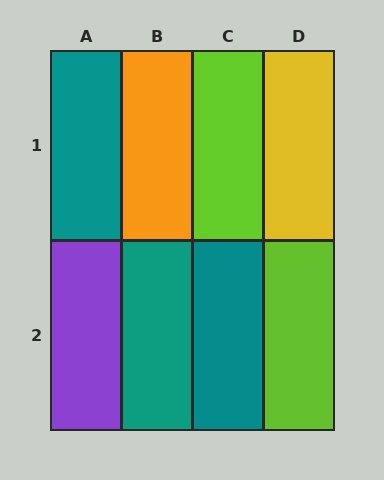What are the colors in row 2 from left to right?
Purple, teal, teal, lime.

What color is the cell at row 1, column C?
Lime.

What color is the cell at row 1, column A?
Teal.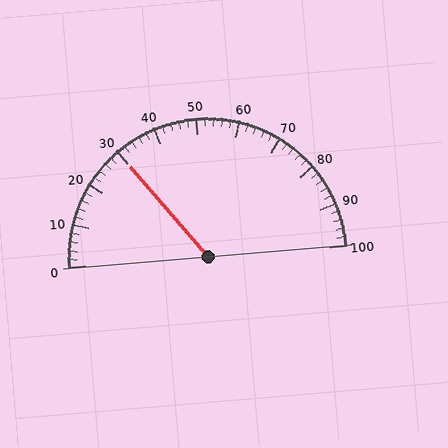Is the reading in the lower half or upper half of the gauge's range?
The reading is in the lower half of the range (0 to 100).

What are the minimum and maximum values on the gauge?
The gauge ranges from 0 to 100.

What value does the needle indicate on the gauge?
The needle indicates approximately 30.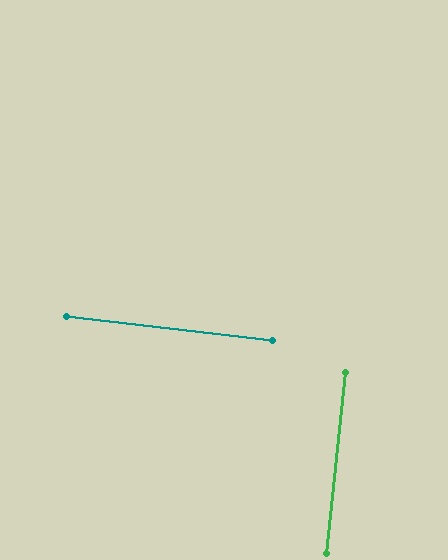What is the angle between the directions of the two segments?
Approximately 89 degrees.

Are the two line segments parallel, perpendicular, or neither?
Perpendicular — they meet at approximately 89°.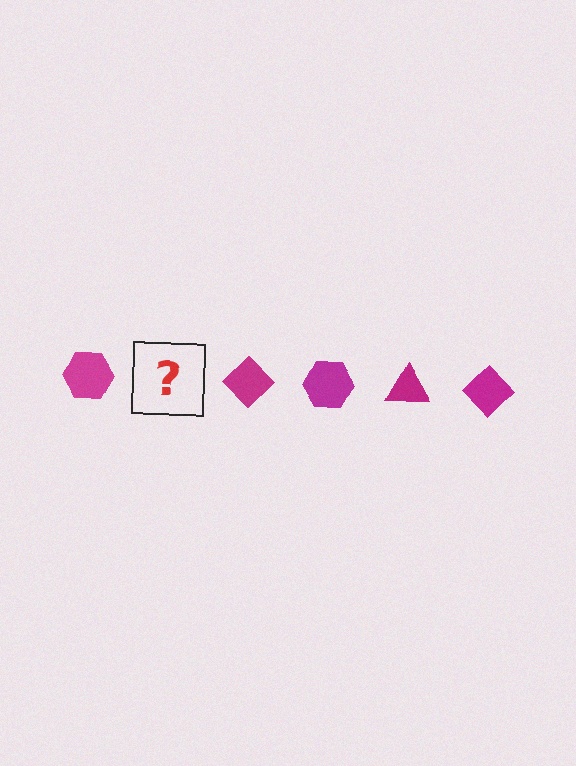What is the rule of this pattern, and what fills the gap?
The rule is that the pattern cycles through hexagon, triangle, diamond shapes in magenta. The gap should be filled with a magenta triangle.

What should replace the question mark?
The question mark should be replaced with a magenta triangle.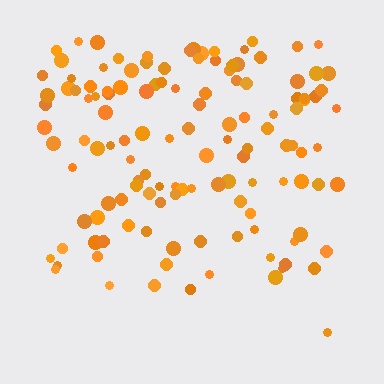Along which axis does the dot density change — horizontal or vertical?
Vertical.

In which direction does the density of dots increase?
From bottom to top, with the top side densest.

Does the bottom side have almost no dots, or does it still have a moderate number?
Still a moderate number, just noticeably fewer than the top.